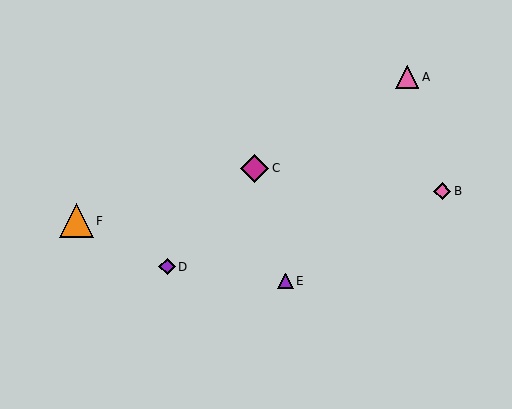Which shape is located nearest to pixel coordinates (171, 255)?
The purple diamond (labeled D) at (167, 267) is nearest to that location.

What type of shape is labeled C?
Shape C is a magenta diamond.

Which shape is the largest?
The orange triangle (labeled F) is the largest.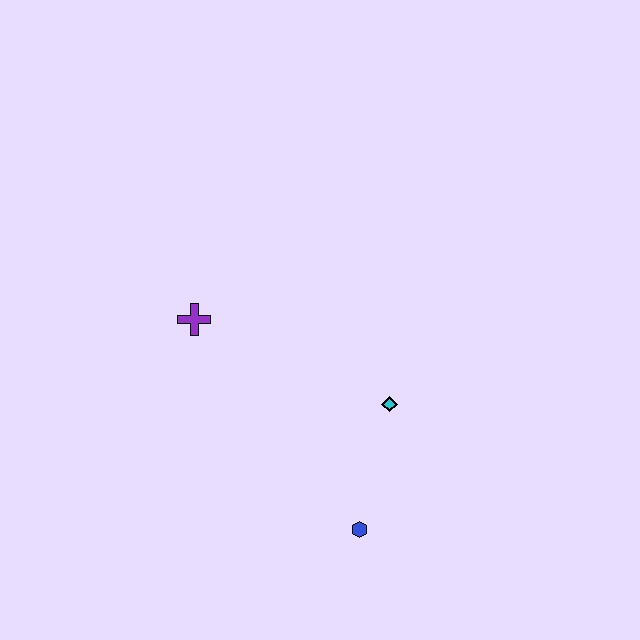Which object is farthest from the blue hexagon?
The purple cross is farthest from the blue hexagon.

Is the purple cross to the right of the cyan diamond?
No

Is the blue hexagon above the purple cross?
No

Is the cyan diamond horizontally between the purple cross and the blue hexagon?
No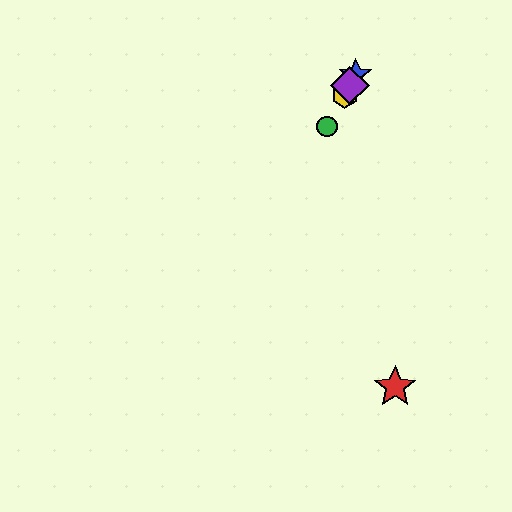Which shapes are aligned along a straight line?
The blue star, the green circle, the yellow hexagon, the purple diamond are aligned along a straight line.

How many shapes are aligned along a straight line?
4 shapes (the blue star, the green circle, the yellow hexagon, the purple diamond) are aligned along a straight line.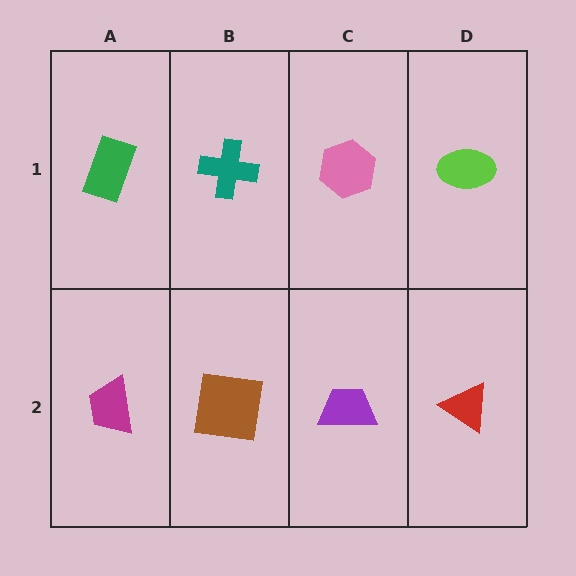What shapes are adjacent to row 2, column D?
A lime ellipse (row 1, column D), a purple trapezoid (row 2, column C).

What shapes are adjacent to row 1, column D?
A red triangle (row 2, column D), a pink hexagon (row 1, column C).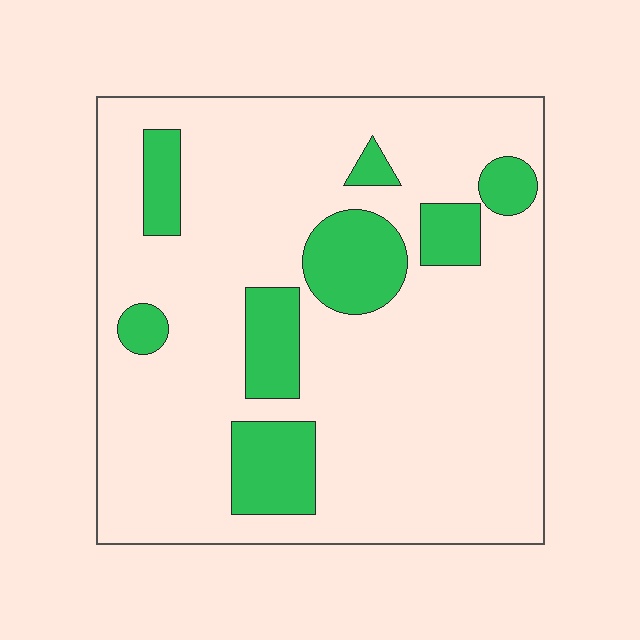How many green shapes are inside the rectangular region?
8.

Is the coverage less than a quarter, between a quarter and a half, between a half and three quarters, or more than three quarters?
Less than a quarter.